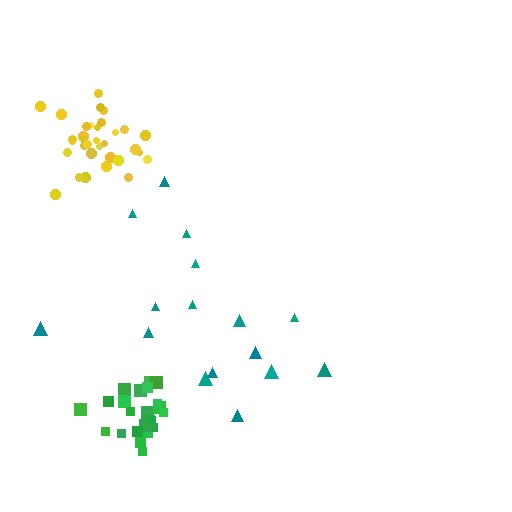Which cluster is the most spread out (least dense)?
Teal.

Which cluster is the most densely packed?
Yellow.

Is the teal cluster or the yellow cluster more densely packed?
Yellow.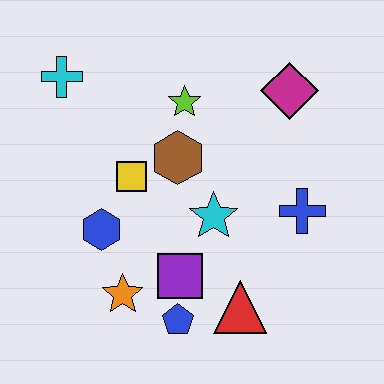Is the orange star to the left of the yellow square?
Yes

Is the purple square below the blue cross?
Yes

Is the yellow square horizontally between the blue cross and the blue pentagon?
No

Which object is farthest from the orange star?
The magenta diamond is farthest from the orange star.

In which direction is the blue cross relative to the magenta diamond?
The blue cross is below the magenta diamond.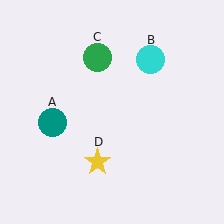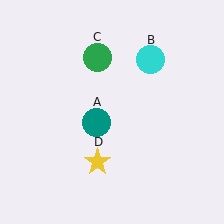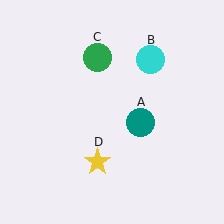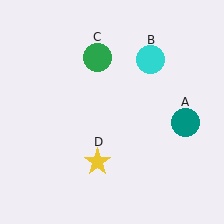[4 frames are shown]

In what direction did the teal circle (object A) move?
The teal circle (object A) moved right.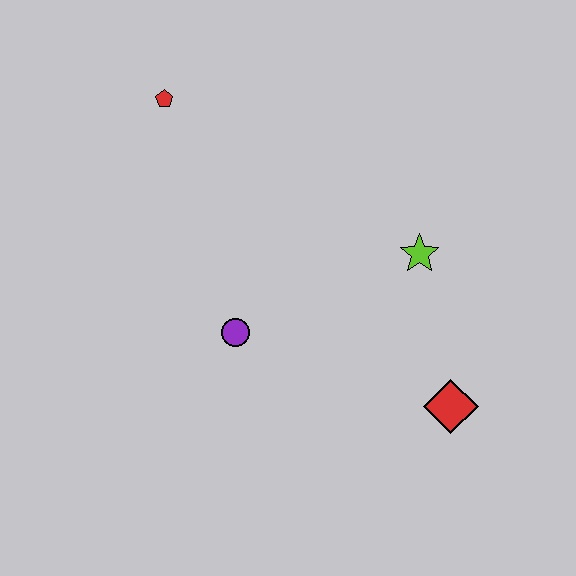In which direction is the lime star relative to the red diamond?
The lime star is above the red diamond.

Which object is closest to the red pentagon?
The purple circle is closest to the red pentagon.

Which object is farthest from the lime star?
The red pentagon is farthest from the lime star.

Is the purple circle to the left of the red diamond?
Yes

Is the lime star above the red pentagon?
No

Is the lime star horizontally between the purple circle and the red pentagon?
No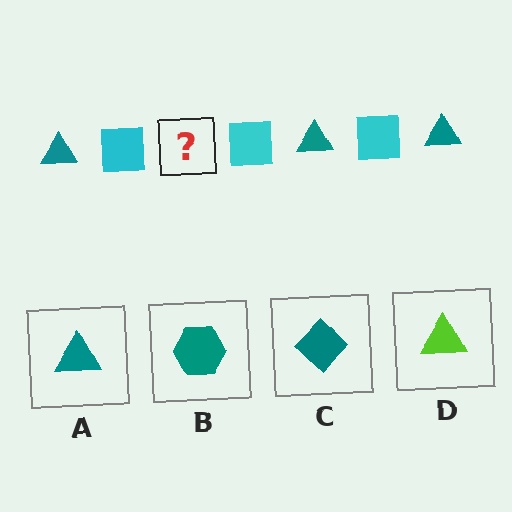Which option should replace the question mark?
Option A.